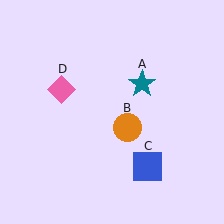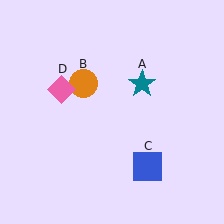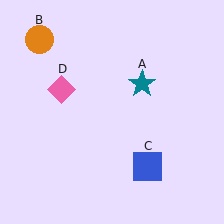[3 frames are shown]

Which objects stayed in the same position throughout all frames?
Teal star (object A) and blue square (object C) and pink diamond (object D) remained stationary.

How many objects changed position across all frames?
1 object changed position: orange circle (object B).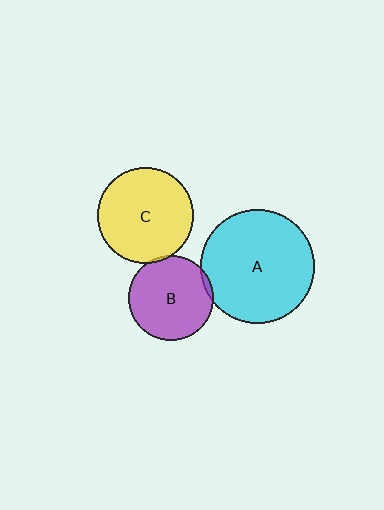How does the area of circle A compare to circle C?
Approximately 1.4 times.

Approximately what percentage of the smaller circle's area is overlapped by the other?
Approximately 5%.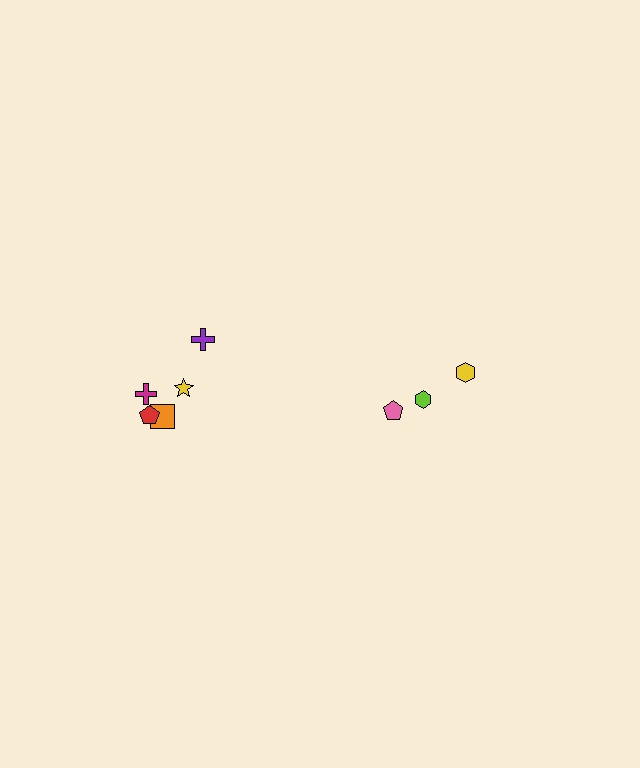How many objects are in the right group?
There are 3 objects.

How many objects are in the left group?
There are 5 objects.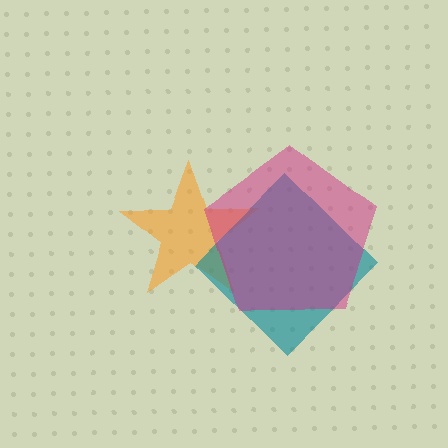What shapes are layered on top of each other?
The layered shapes are: an orange star, a teal diamond, a magenta pentagon.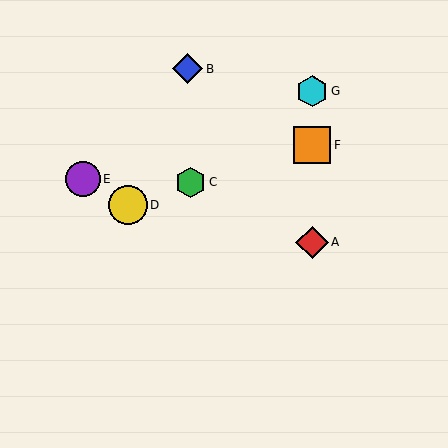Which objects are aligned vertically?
Objects A, F, G are aligned vertically.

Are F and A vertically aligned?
Yes, both are at x≈312.